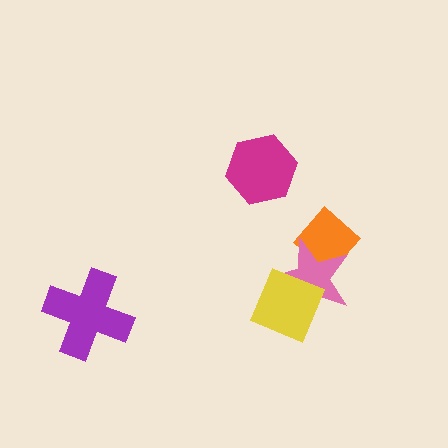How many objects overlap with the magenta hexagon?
0 objects overlap with the magenta hexagon.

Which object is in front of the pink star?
The yellow diamond is in front of the pink star.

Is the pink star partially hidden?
Yes, it is partially covered by another shape.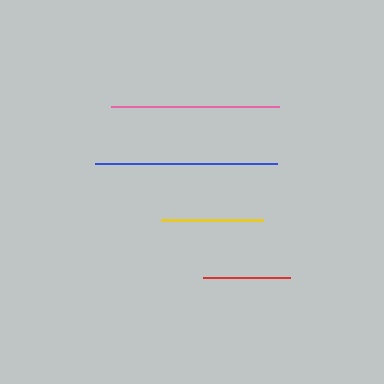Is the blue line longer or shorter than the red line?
The blue line is longer than the red line.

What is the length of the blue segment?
The blue segment is approximately 182 pixels long.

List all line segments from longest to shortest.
From longest to shortest: blue, pink, yellow, red.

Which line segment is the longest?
The blue line is the longest at approximately 182 pixels.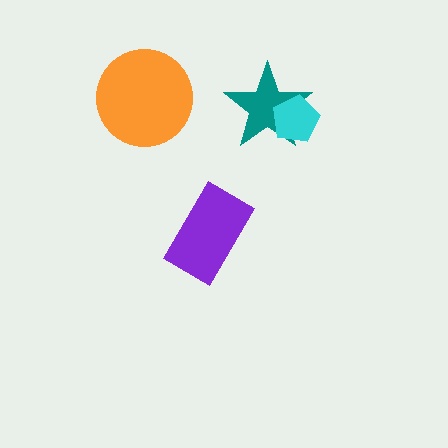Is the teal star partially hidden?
Yes, it is partially covered by another shape.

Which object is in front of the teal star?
The cyan pentagon is in front of the teal star.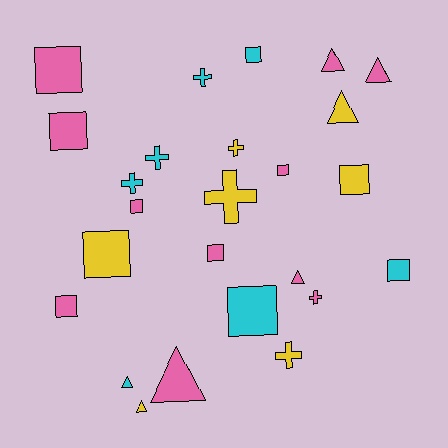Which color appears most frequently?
Pink, with 11 objects.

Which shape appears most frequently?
Square, with 11 objects.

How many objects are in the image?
There are 25 objects.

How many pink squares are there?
There are 6 pink squares.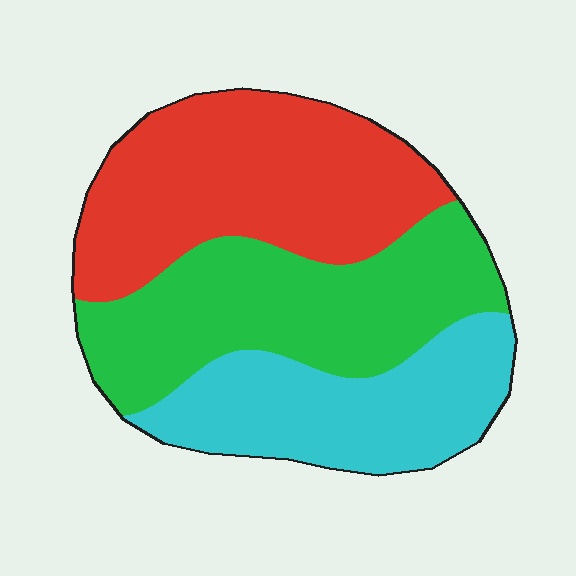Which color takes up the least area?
Cyan, at roughly 25%.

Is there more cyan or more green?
Green.